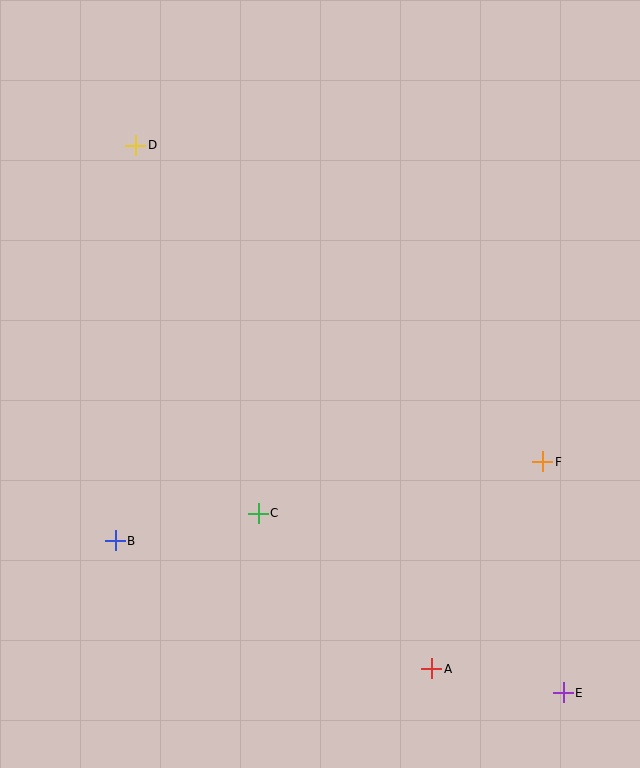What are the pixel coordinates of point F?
Point F is at (543, 462).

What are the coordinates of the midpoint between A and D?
The midpoint between A and D is at (284, 407).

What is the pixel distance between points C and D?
The distance between C and D is 388 pixels.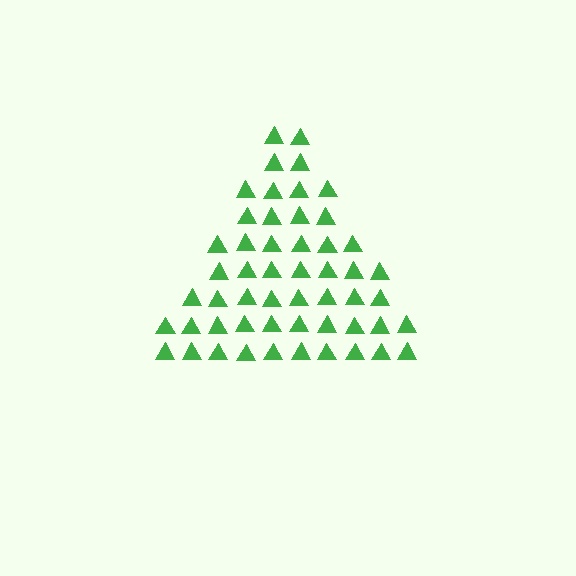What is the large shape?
The large shape is a triangle.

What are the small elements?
The small elements are triangles.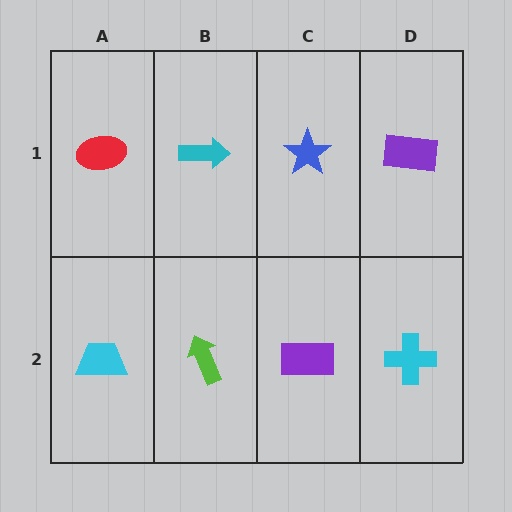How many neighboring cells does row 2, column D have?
2.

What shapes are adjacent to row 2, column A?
A red ellipse (row 1, column A), a lime arrow (row 2, column B).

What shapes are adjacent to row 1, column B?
A lime arrow (row 2, column B), a red ellipse (row 1, column A), a blue star (row 1, column C).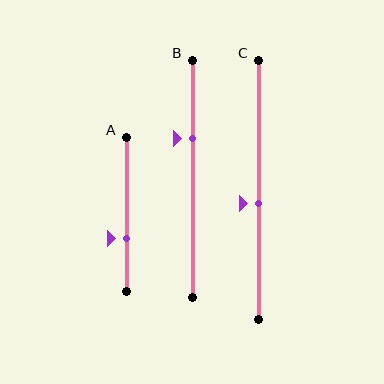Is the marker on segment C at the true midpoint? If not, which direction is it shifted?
No, the marker on segment C is shifted downward by about 5% of the segment length.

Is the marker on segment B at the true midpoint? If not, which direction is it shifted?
No, the marker on segment B is shifted upward by about 17% of the segment length.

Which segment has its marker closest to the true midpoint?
Segment C has its marker closest to the true midpoint.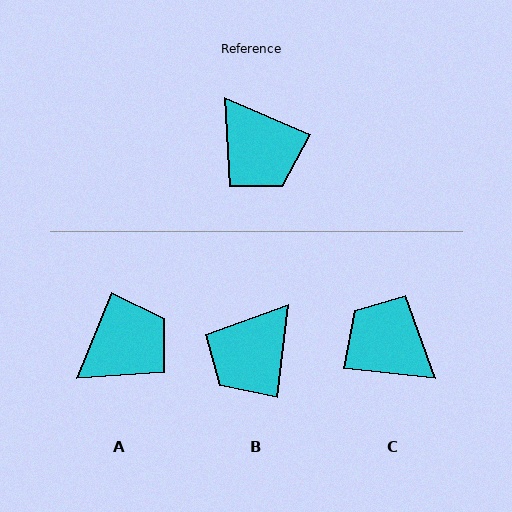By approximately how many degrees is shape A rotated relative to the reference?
Approximately 91 degrees counter-clockwise.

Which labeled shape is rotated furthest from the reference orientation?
C, about 163 degrees away.